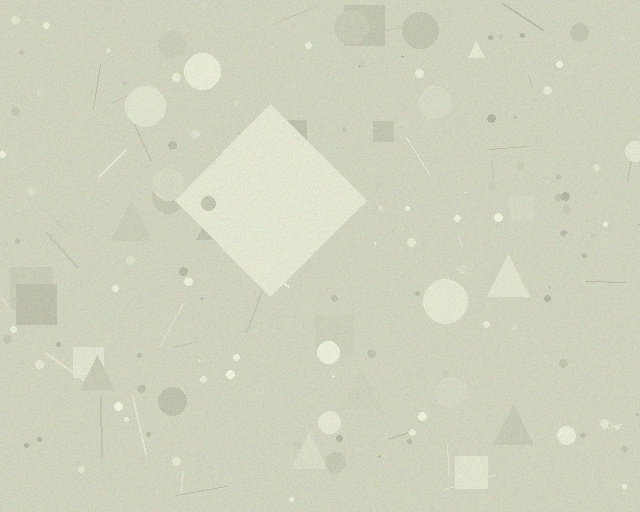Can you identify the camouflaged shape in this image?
The camouflaged shape is a diamond.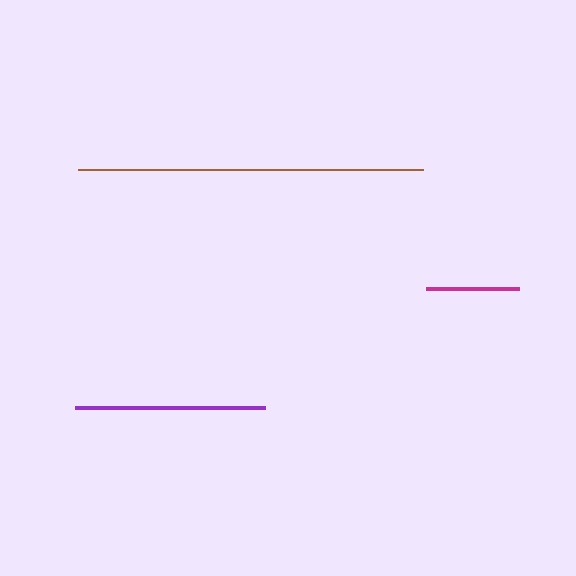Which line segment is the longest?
The brown line is the longest at approximately 345 pixels.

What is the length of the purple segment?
The purple segment is approximately 190 pixels long.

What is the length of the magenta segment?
The magenta segment is approximately 93 pixels long.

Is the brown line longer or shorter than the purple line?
The brown line is longer than the purple line.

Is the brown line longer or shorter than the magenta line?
The brown line is longer than the magenta line.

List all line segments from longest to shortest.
From longest to shortest: brown, purple, magenta.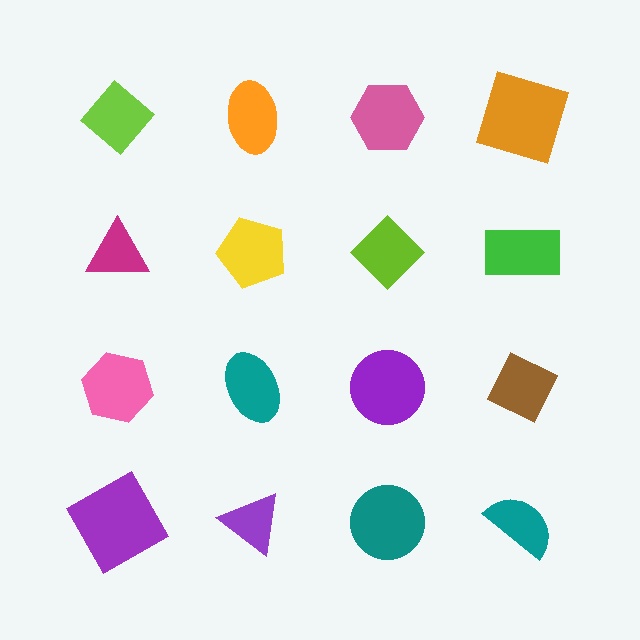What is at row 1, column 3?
A pink hexagon.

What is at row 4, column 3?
A teal circle.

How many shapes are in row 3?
4 shapes.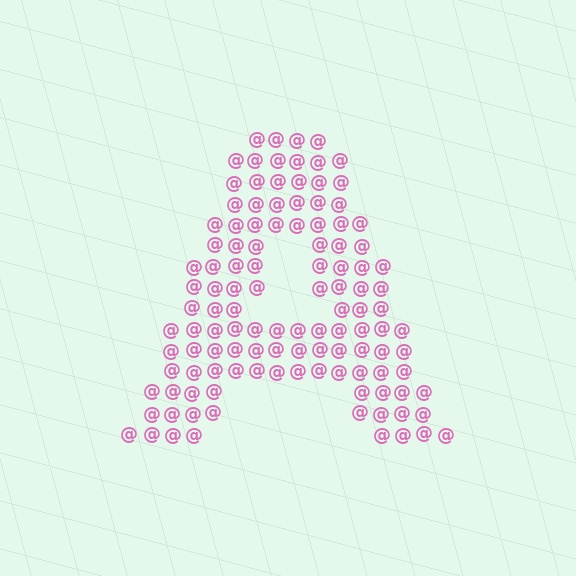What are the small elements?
The small elements are at signs.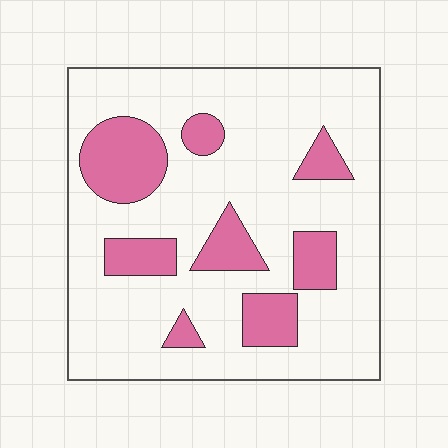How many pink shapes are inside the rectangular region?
8.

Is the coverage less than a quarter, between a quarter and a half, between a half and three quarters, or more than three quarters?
Less than a quarter.